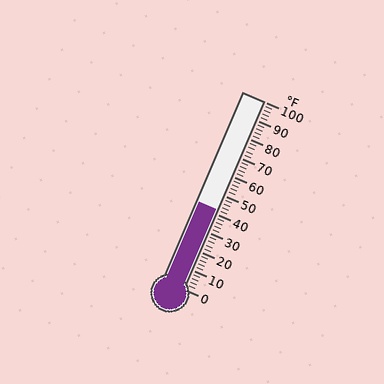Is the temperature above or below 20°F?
The temperature is above 20°F.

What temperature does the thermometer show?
The thermometer shows approximately 42°F.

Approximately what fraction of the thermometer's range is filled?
The thermometer is filled to approximately 40% of its range.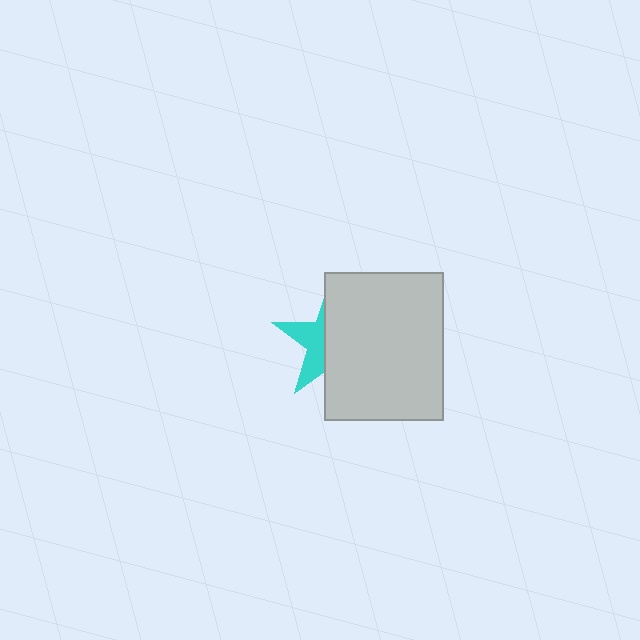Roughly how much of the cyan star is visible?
A small part of it is visible (roughly 37%).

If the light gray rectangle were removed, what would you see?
You would see the complete cyan star.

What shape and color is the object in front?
The object in front is a light gray rectangle.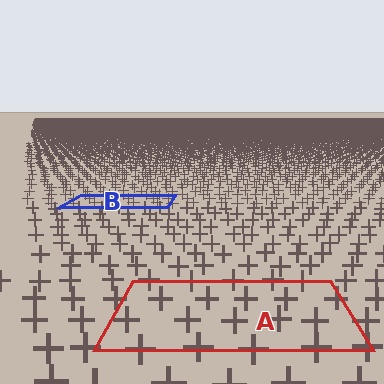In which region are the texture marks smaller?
The texture marks are smaller in region B, because it is farther away.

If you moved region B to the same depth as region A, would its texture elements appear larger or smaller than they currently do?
They would appear larger. At a closer depth, the same texture elements are projected at a bigger on-screen size.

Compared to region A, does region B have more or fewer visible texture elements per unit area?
Region B has more texture elements per unit area — they are packed more densely because it is farther away.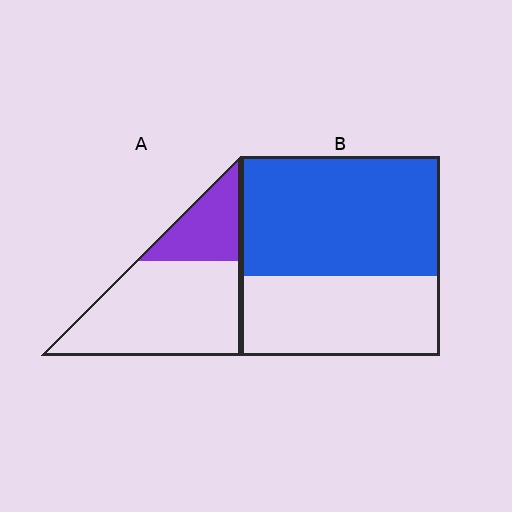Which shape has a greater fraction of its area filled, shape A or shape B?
Shape B.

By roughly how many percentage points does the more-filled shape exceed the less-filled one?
By roughly 30 percentage points (B over A).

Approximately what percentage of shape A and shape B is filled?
A is approximately 30% and B is approximately 60%.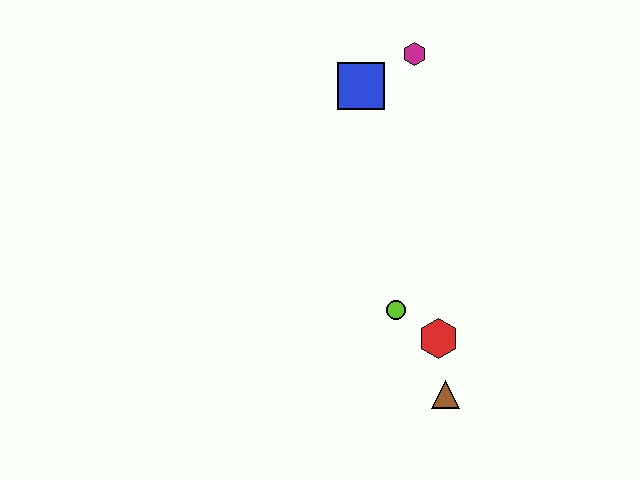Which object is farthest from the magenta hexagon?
The brown triangle is farthest from the magenta hexagon.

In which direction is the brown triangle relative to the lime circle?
The brown triangle is below the lime circle.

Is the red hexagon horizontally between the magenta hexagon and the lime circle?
No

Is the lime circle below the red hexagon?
No